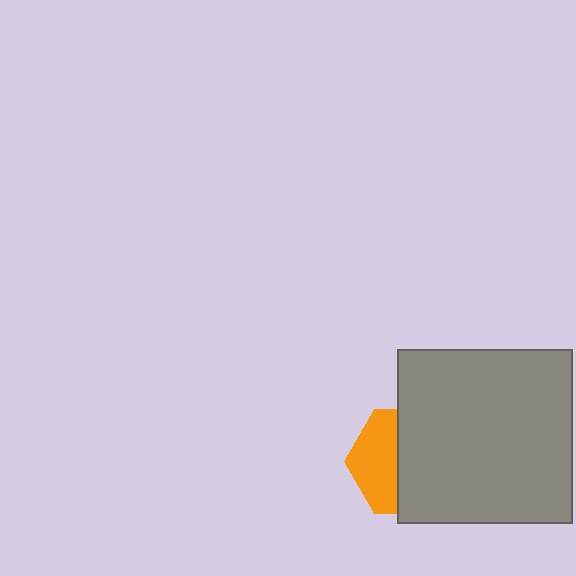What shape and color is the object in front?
The object in front is a gray square.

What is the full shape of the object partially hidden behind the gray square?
The partially hidden object is an orange hexagon.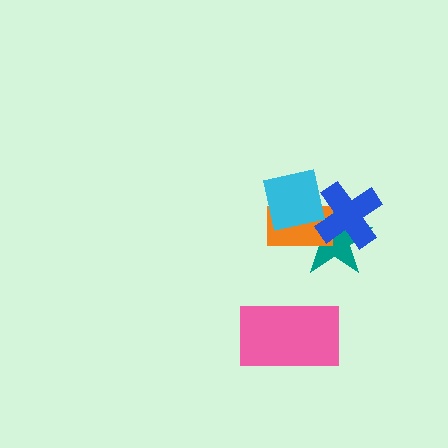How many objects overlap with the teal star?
3 objects overlap with the teal star.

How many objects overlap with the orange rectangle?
3 objects overlap with the orange rectangle.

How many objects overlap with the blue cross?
2 objects overlap with the blue cross.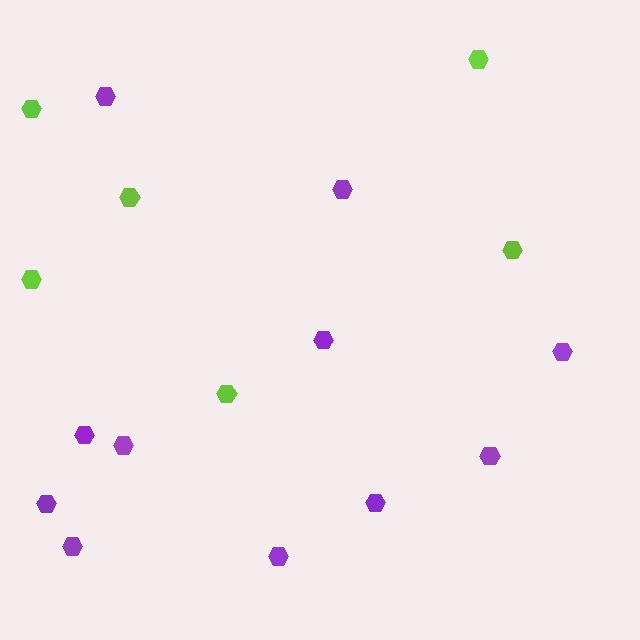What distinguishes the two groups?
There are 2 groups: one group of purple hexagons (11) and one group of lime hexagons (6).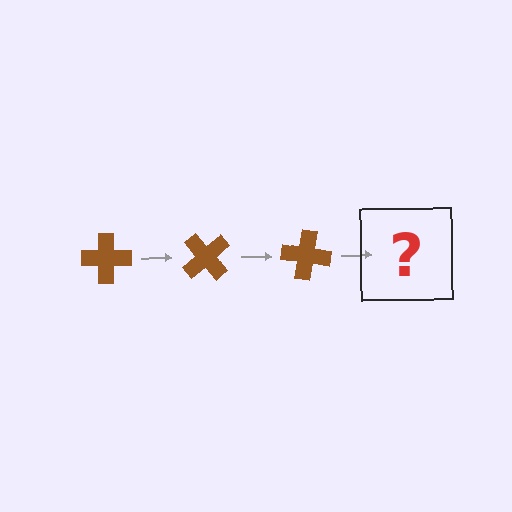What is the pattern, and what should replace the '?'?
The pattern is that the cross rotates 50 degrees each step. The '?' should be a brown cross rotated 150 degrees.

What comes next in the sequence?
The next element should be a brown cross rotated 150 degrees.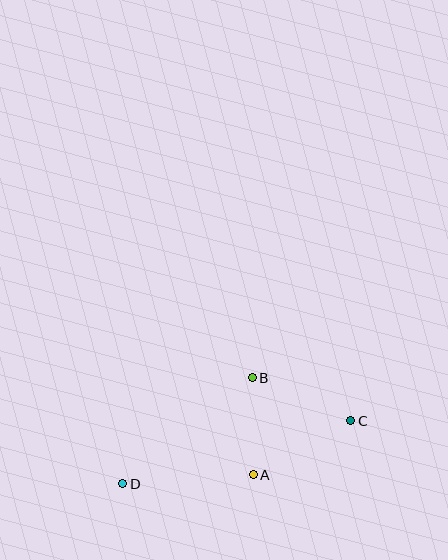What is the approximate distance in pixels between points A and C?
The distance between A and C is approximately 112 pixels.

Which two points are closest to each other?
Points A and B are closest to each other.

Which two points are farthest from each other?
Points C and D are farthest from each other.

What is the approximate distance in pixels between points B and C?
The distance between B and C is approximately 108 pixels.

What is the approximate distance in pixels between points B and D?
The distance between B and D is approximately 168 pixels.